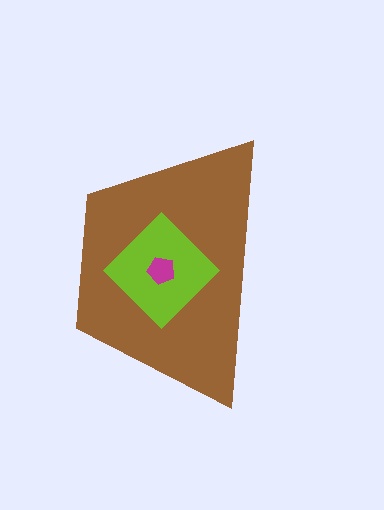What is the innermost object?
The magenta pentagon.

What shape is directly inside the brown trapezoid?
The lime diamond.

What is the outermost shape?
The brown trapezoid.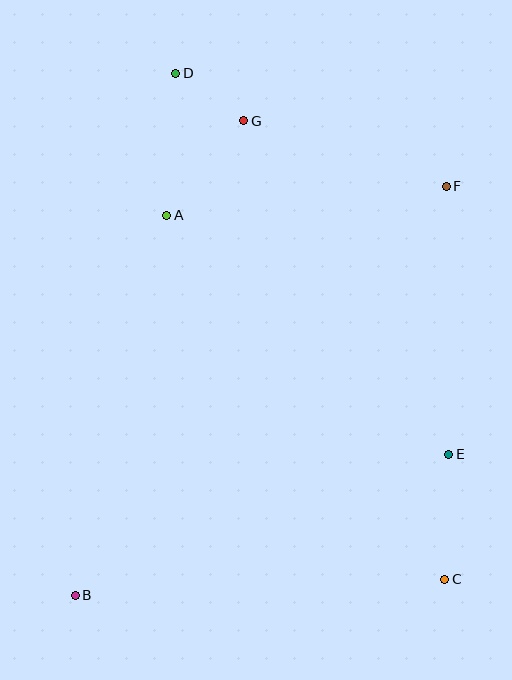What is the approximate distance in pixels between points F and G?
The distance between F and G is approximately 213 pixels.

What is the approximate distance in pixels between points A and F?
The distance between A and F is approximately 281 pixels.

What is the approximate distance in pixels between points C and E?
The distance between C and E is approximately 125 pixels.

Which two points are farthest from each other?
Points C and D are farthest from each other.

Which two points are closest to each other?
Points D and G are closest to each other.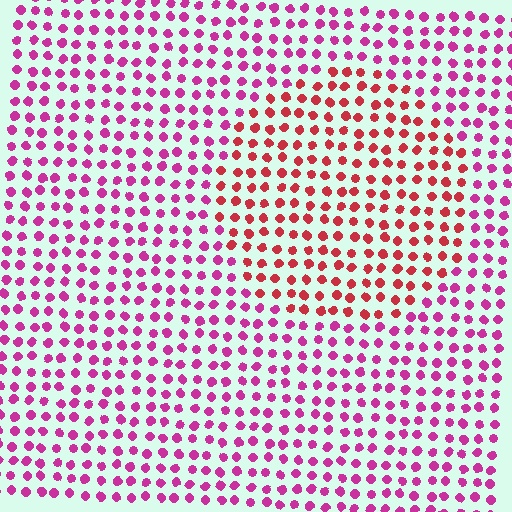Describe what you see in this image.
The image is filled with small magenta elements in a uniform arrangement. A circle-shaped region is visible where the elements are tinted to a slightly different hue, forming a subtle color boundary.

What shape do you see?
I see a circle.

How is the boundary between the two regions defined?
The boundary is defined purely by a slight shift in hue (about 36 degrees). Spacing, size, and orientation are identical on both sides.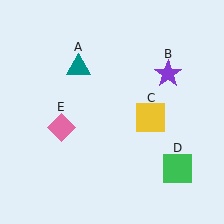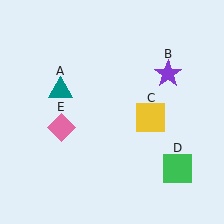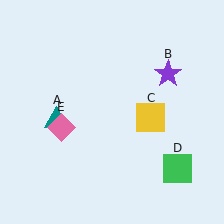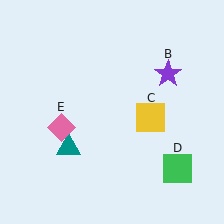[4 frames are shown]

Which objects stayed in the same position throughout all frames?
Purple star (object B) and yellow square (object C) and green square (object D) and pink diamond (object E) remained stationary.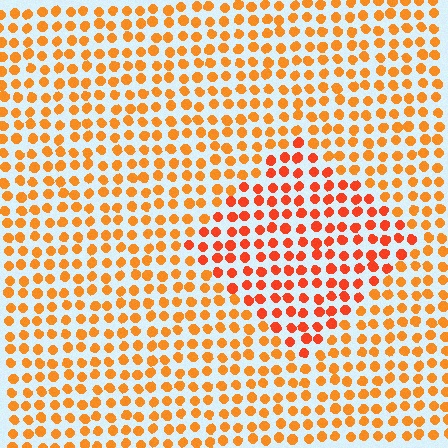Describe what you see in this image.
The image is filled with small orange elements in a uniform arrangement. A diamond-shaped region is visible where the elements are tinted to a slightly different hue, forming a subtle color boundary.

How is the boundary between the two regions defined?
The boundary is defined purely by a slight shift in hue (about 22 degrees). Spacing, size, and orientation are identical on both sides.